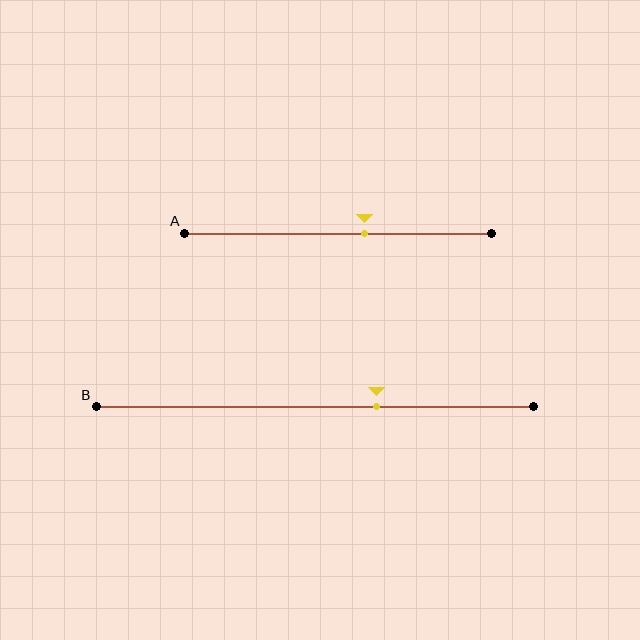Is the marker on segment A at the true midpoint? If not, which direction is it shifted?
No, the marker on segment A is shifted to the right by about 9% of the segment length.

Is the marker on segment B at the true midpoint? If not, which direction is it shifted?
No, the marker on segment B is shifted to the right by about 14% of the segment length.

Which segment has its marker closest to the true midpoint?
Segment A has its marker closest to the true midpoint.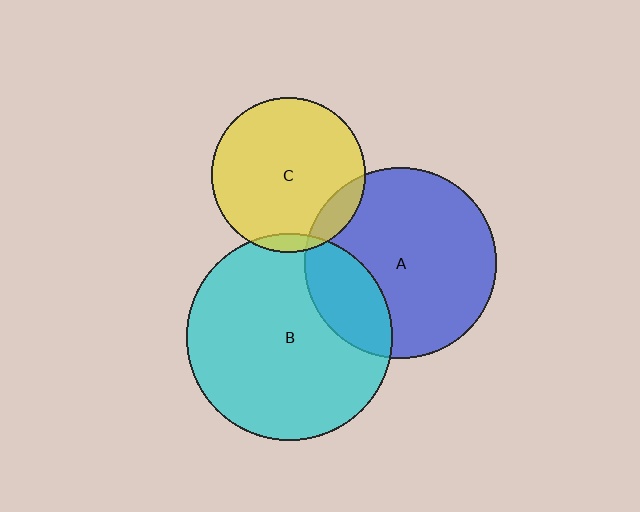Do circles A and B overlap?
Yes.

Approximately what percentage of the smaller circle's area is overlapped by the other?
Approximately 25%.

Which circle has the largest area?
Circle B (cyan).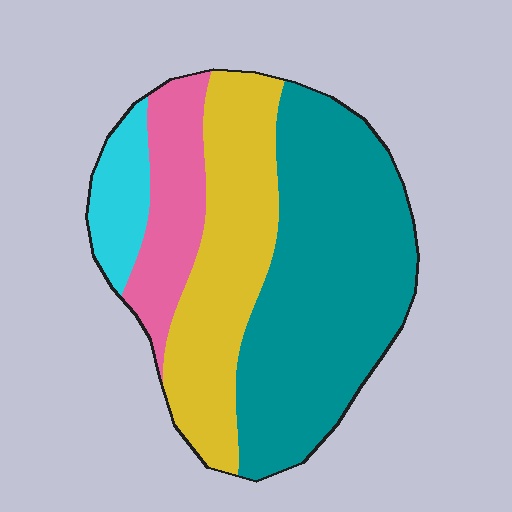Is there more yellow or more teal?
Teal.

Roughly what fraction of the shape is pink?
Pink takes up about one sixth (1/6) of the shape.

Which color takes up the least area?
Cyan, at roughly 10%.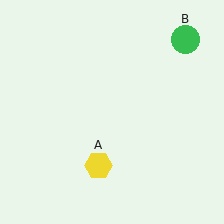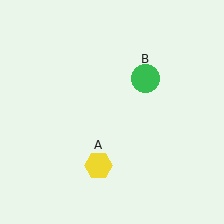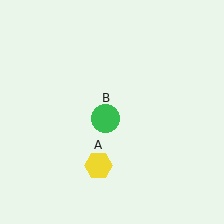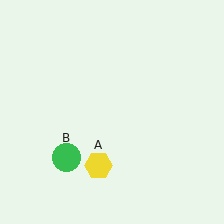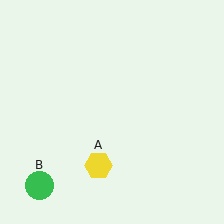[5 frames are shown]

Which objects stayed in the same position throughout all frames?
Yellow hexagon (object A) remained stationary.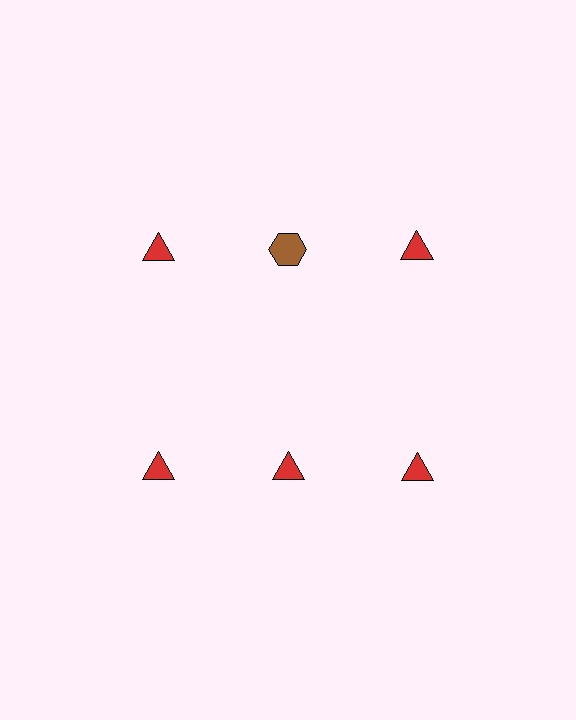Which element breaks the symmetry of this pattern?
The brown hexagon in the top row, second from left column breaks the symmetry. All other shapes are red triangles.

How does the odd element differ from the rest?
It differs in both color (brown instead of red) and shape (hexagon instead of triangle).